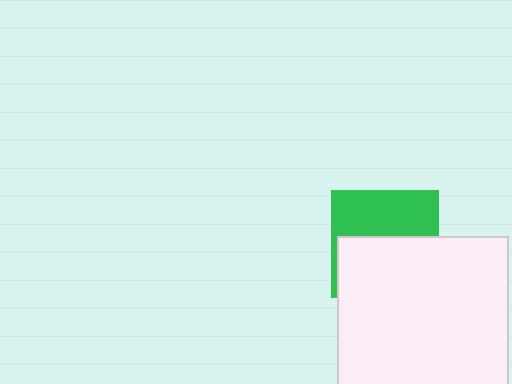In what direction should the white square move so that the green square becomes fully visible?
The white square should move down. That is the shortest direction to clear the overlap and leave the green square fully visible.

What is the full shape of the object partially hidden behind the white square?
The partially hidden object is a green square.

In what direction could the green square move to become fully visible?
The green square could move up. That would shift it out from behind the white square entirely.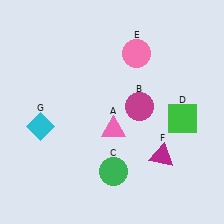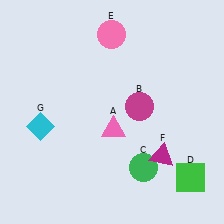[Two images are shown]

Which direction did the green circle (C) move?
The green circle (C) moved right.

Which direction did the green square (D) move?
The green square (D) moved down.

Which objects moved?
The objects that moved are: the green circle (C), the green square (D), the pink circle (E).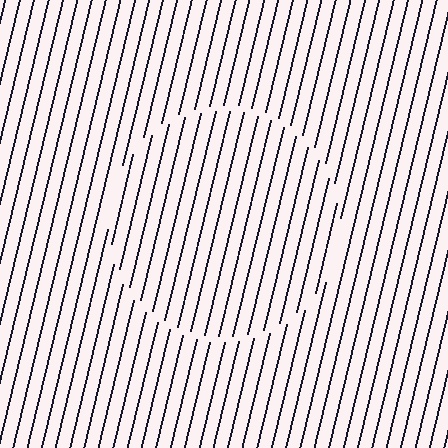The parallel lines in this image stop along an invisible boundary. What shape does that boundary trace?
An illusory circle. The interior of the shape contains the same grating, shifted by half a period — the contour is defined by the phase discontinuity where line-ends from the inner and outer gratings abut.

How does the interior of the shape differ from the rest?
The interior of the shape contains the same grating, shifted by half a period — the contour is defined by the phase discontinuity where line-ends from the inner and outer gratings abut.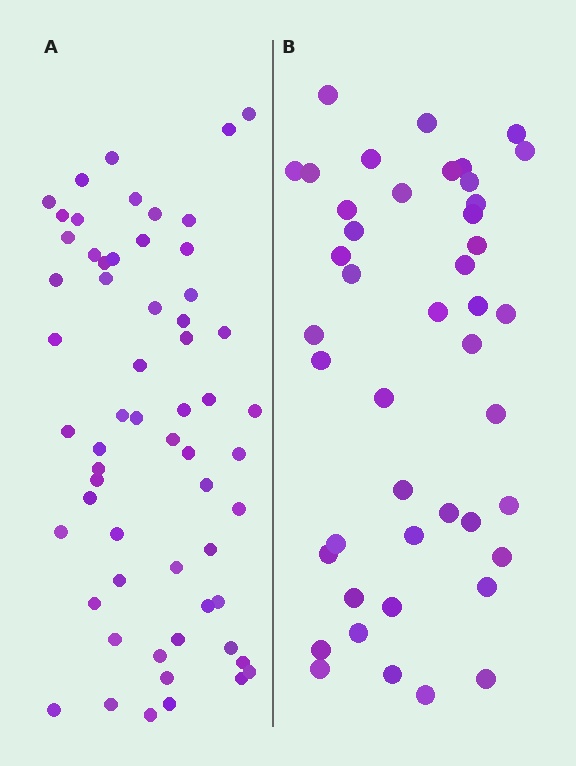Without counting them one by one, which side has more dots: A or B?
Region A (the left region) has more dots.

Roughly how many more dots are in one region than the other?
Region A has approximately 15 more dots than region B.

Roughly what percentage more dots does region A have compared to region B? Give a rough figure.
About 35% more.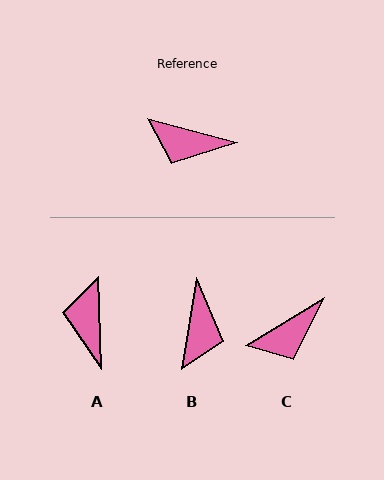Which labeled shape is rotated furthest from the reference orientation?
B, about 96 degrees away.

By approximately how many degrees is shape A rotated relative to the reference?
Approximately 73 degrees clockwise.